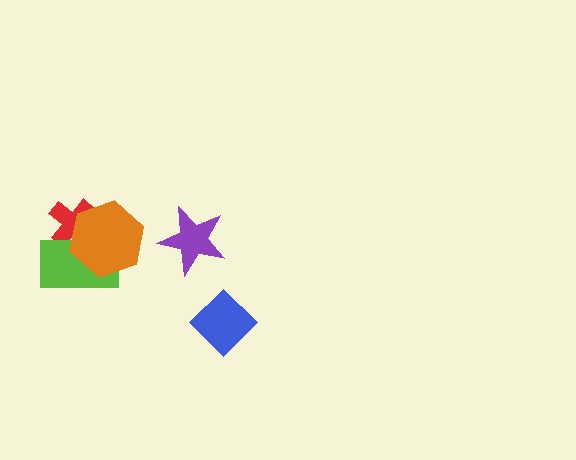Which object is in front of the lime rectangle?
The orange hexagon is in front of the lime rectangle.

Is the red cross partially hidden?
Yes, it is partially covered by another shape.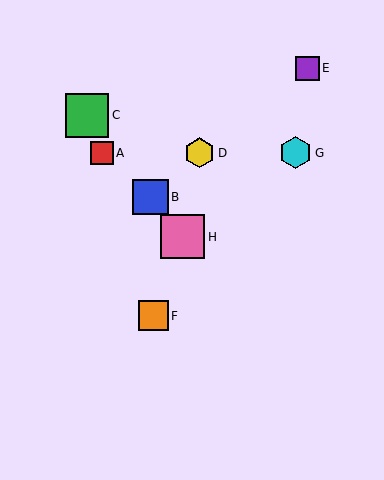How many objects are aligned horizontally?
3 objects (A, D, G) are aligned horizontally.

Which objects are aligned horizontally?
Objects A, D, G are aligned horizontally.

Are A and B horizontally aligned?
No, A is at y≈153 and B is at y≈197.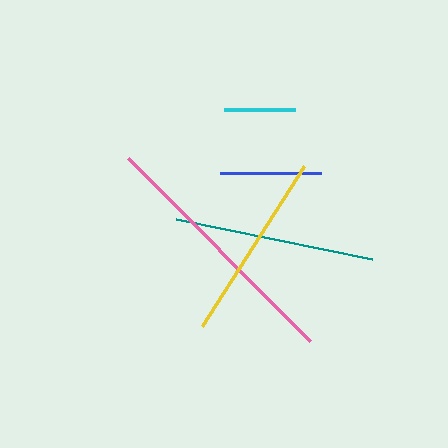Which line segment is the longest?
The pink line is the longest at approximately 258 pixels.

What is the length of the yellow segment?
The yellow segment is approximately 190 pixels long.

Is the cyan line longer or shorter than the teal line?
The teal line is longer than the cyan line.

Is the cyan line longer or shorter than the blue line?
The blue line is longer than the cyan line.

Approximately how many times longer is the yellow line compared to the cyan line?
The yellow line is approximately 2.7 times the length of the cyan line.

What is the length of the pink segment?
The pink segment is approximately 258 pixels long.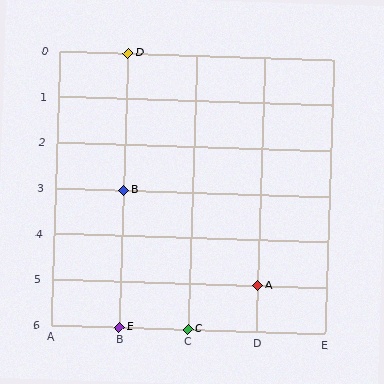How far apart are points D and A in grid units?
Points D and A are 2 columns and 5 rows apart (about 5.4 grid units diagonally).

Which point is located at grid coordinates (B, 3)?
Point B is at (B, 3).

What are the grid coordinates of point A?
Point A is at grid coordinates (D, 5).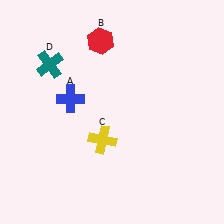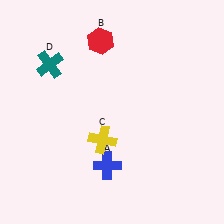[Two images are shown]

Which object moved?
The blue cross (A) moved down.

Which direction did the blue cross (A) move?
The blue cross (A) moved down.